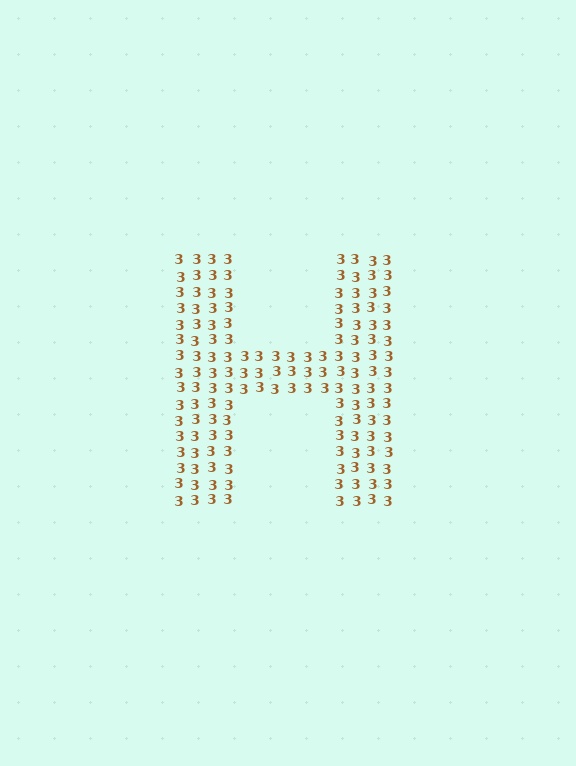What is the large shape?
The large shape is the letter H.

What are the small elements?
The small elements are digit 3's.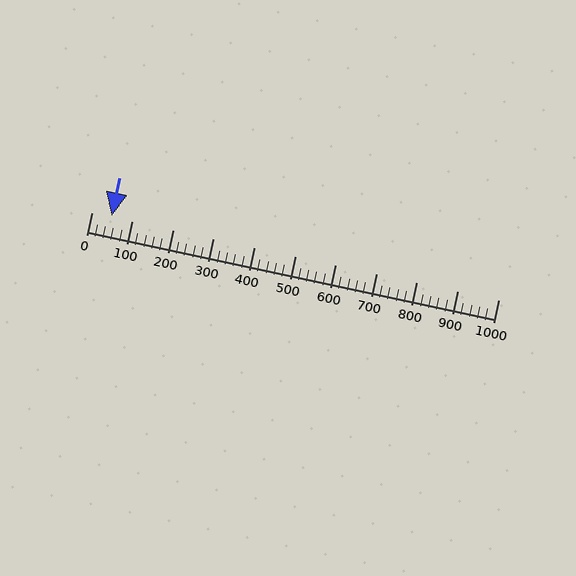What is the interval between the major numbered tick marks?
The major tick marks are spaced 100 units apart.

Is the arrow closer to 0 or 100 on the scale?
The arrow is closer to 100.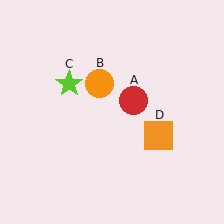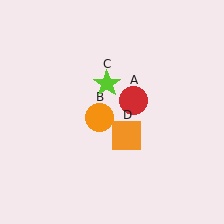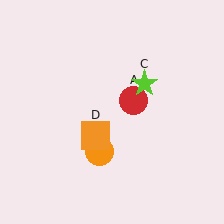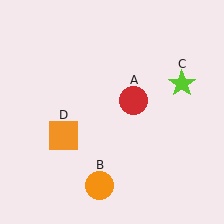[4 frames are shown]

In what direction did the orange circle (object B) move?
The orange circle (object B) moved down.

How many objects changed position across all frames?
3 objects changed position: orange circle (object B), lime star (object C), orange square (object D).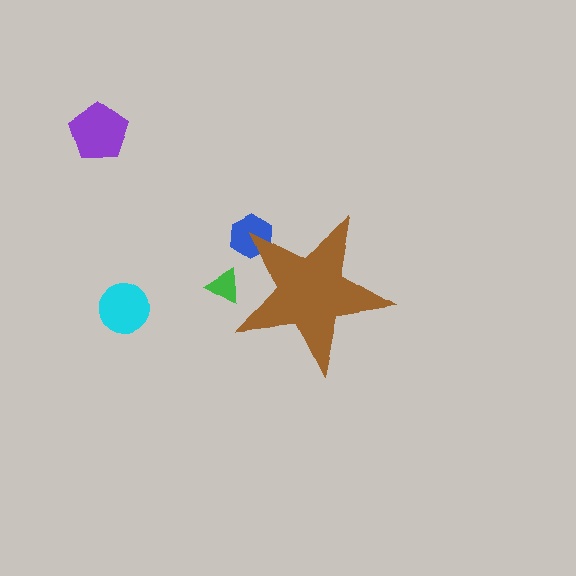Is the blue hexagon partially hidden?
Yes, the blue hexagon is partially hidden behind the brown star.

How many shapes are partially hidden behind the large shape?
2 shapes are partially hidden.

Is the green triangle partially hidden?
Yes, the green triangle is partially hidden behind the brown star.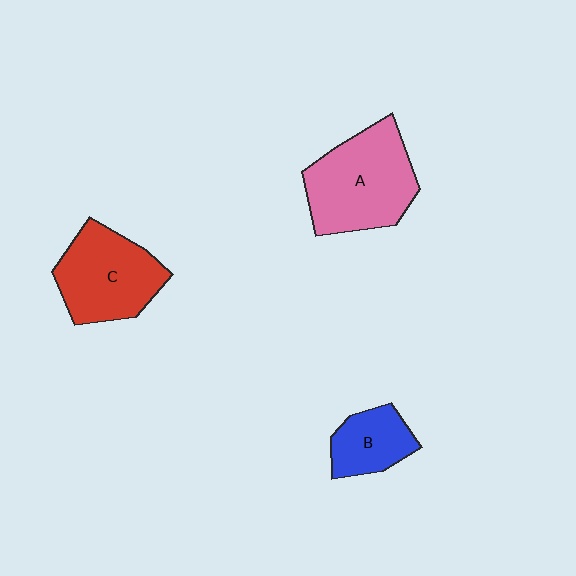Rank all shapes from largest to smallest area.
From largest to smallest: A (pink), C (red), B (blue).